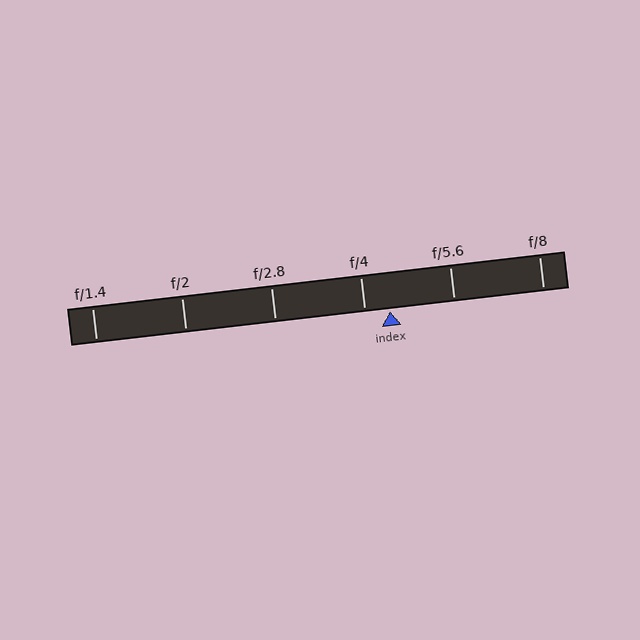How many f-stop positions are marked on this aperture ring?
There are 6 f-stop positions marked.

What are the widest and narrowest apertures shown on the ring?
The widest aperture shown is f/1.4 and the narrowest is f/8.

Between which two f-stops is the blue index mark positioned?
The index mark is between f/4 and f/5.6.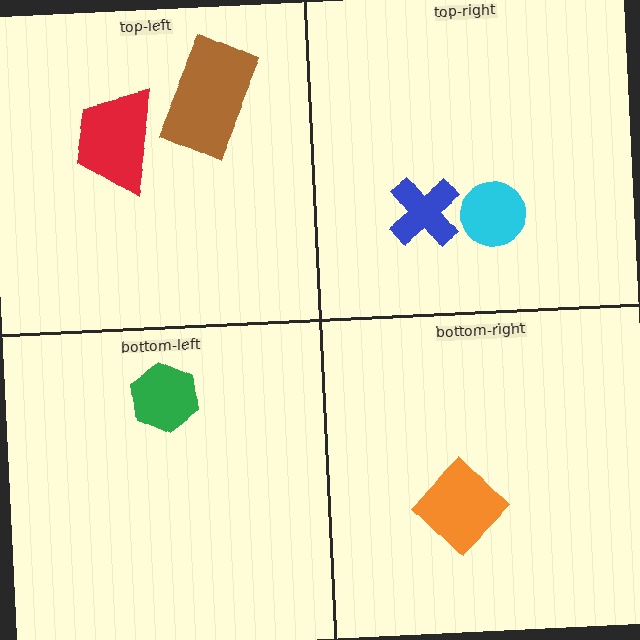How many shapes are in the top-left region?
2.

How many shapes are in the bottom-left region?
1.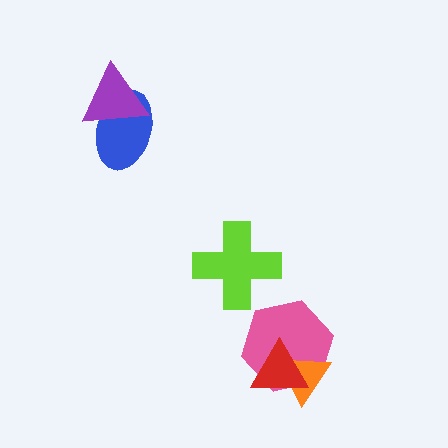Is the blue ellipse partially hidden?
Yes, it is partially covered by another shape.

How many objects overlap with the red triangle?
2 objects overlap with the red triangle.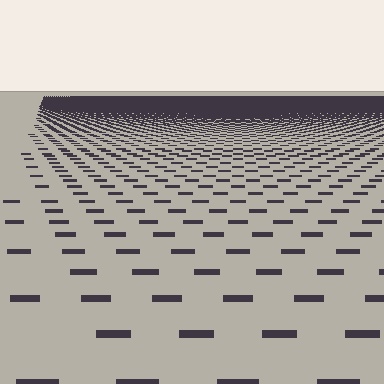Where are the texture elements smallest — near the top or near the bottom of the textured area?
Near the top.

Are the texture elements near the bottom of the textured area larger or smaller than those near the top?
Larger. Near the bottom, elements are closer to the viewer and appear at a bigger on-screen size.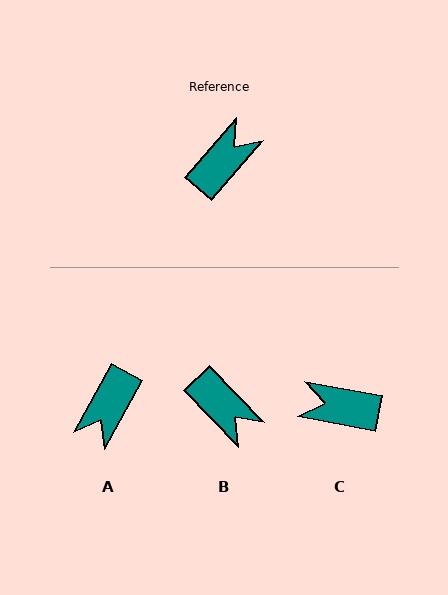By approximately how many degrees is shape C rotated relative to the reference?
Approximately 121 degrees counter-clockwise.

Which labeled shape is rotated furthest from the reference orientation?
A, about 168 degrees away.